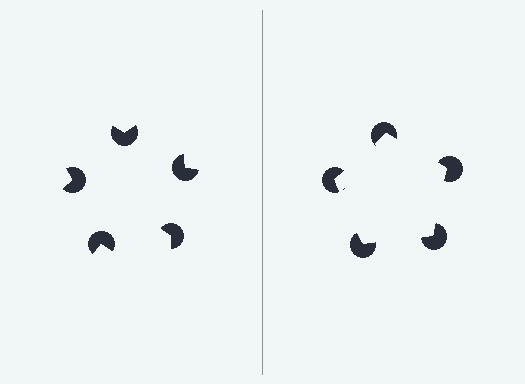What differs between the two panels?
The pac-man discs are positioned identically on both sides; only the wedge orientations differ. On the right they align to a pentagon; on the left they are misaligned.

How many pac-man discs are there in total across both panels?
10 — 5 on each side.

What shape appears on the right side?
An illusory pentagon.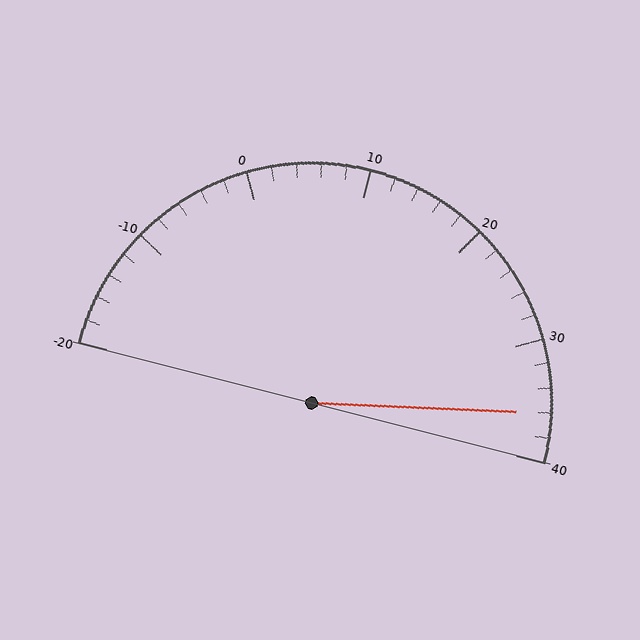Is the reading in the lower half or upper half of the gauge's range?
The reading is in the upper half of the range (-20 to 40).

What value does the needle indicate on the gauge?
The needle indicates approximately 36.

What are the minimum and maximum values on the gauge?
The gauge ranges from -20 to 40.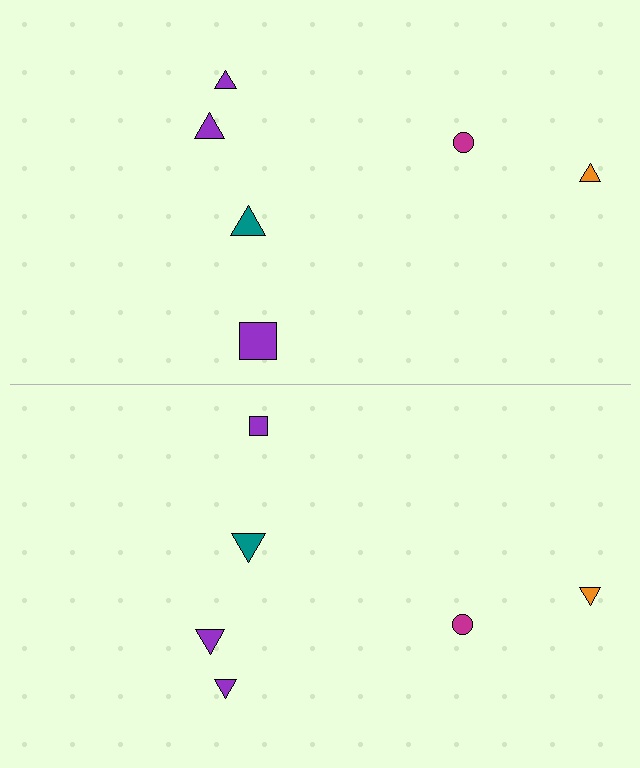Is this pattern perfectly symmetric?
No, the pattern is not perfectly symmetric. The purple square on the bottom side has a different size than its mirror counterpart.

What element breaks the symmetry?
The purple square on the bottom side has a different size than its mirror counterpart.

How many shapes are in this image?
There are 12 shapes in this image.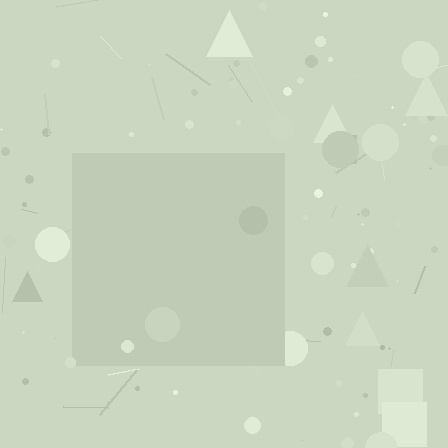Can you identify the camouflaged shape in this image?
The camouflaged shape is a square.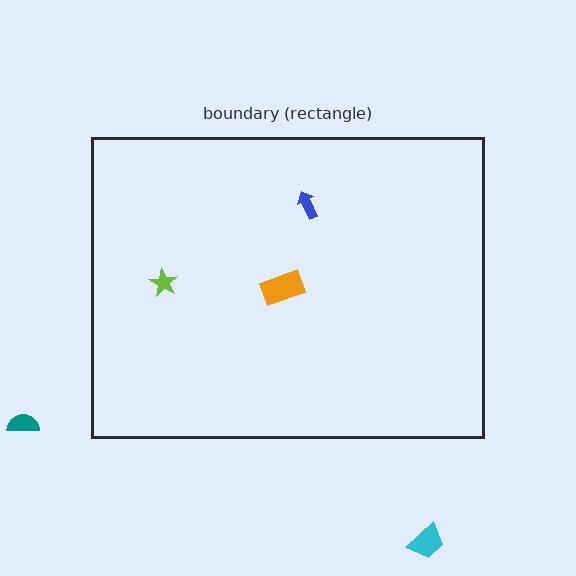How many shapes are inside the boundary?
3 inside, 2 outside.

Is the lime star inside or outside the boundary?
Inside.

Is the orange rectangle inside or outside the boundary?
Inside.